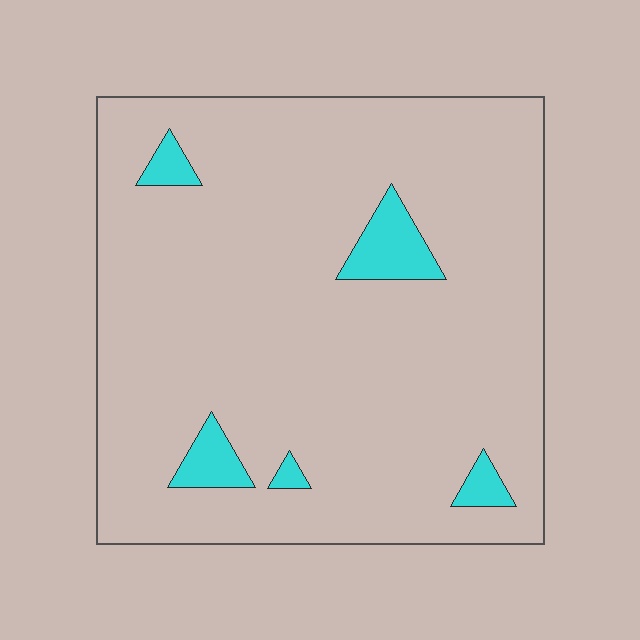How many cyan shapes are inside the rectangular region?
5.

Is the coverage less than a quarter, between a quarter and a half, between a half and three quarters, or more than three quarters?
Less than a quarter.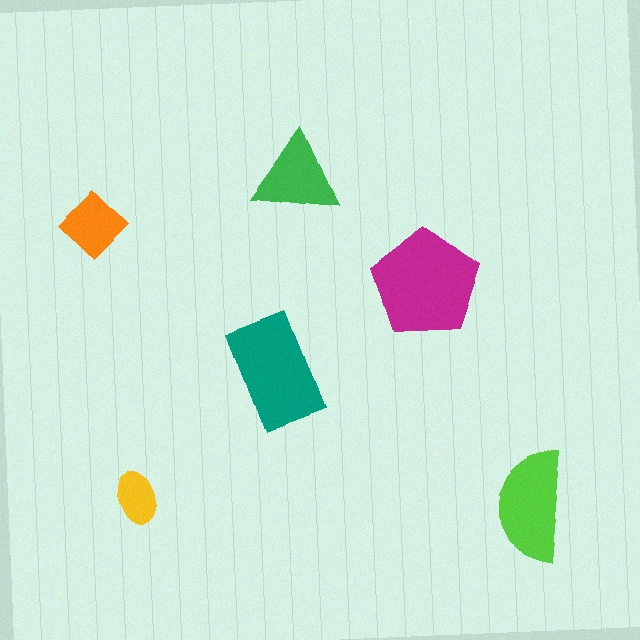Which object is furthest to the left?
The orange diamond is leftmost.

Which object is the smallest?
The yellow ellipse.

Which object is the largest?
The magenta pentagon.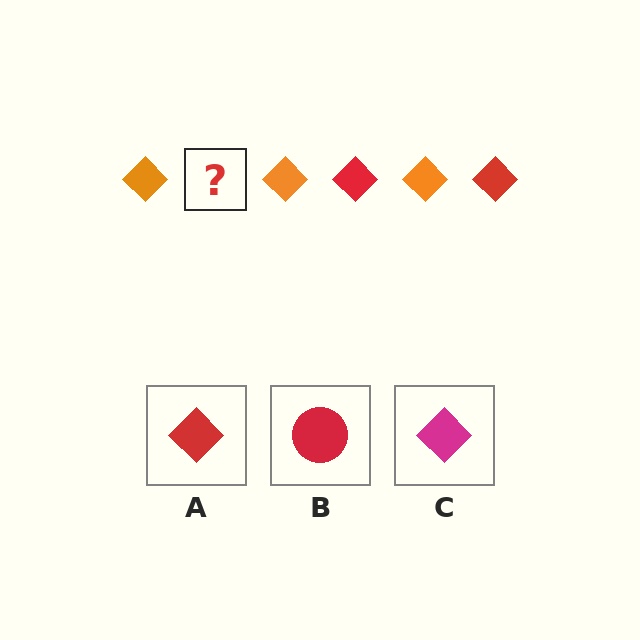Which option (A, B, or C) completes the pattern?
A.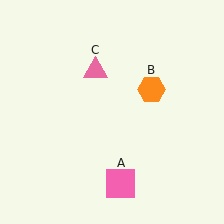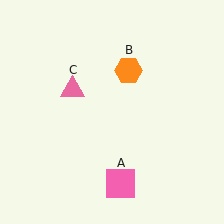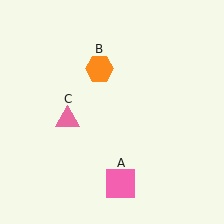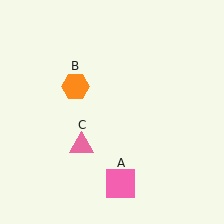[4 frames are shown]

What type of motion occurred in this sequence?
The orange hexagon (object B), pink triangle (object C) rotated counterclockwise around the center of the scene.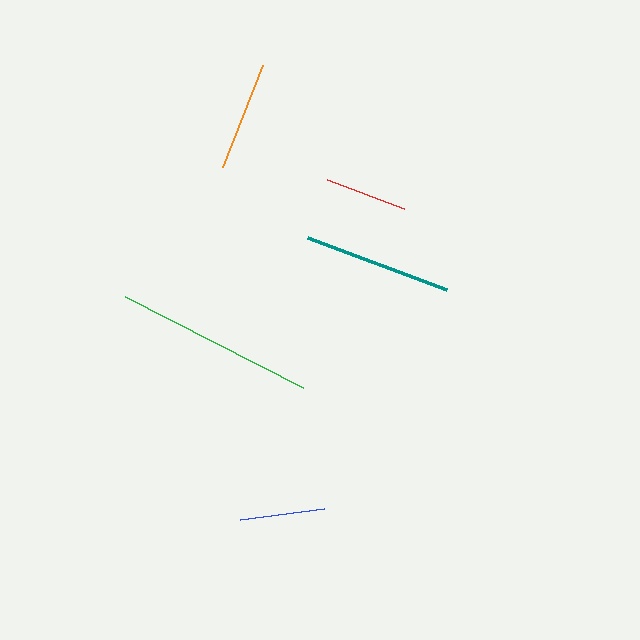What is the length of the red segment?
The red segment is approximately 83 pixels long.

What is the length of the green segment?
The green segment is approximately 199 pixels long.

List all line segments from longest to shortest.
From longest to shortest: green, teal, orange, blue, red.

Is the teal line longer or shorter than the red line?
The teal line is longer than the red line.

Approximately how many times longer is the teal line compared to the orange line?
The teal line is approximately 1.4 times the length of the orange line.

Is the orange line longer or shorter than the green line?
The green line is longer than the orange line.